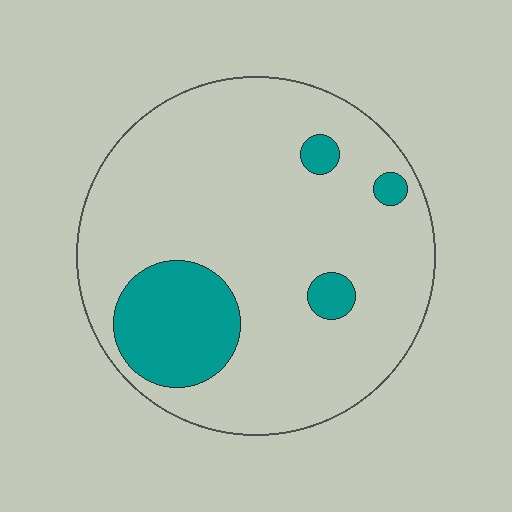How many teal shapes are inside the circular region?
4.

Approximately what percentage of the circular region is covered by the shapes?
Approximately 15%.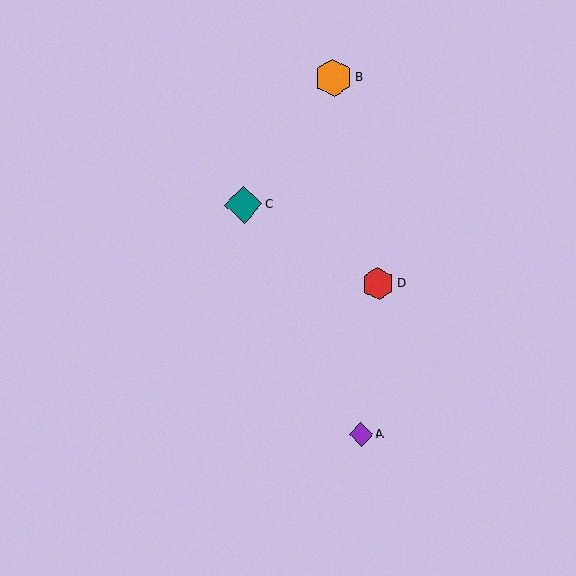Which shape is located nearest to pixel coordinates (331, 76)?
The orange hexagon (labeled B) at (333, 78) is nearest to that location.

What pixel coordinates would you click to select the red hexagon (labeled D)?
Click at (378, 284) to select the red hexagon D.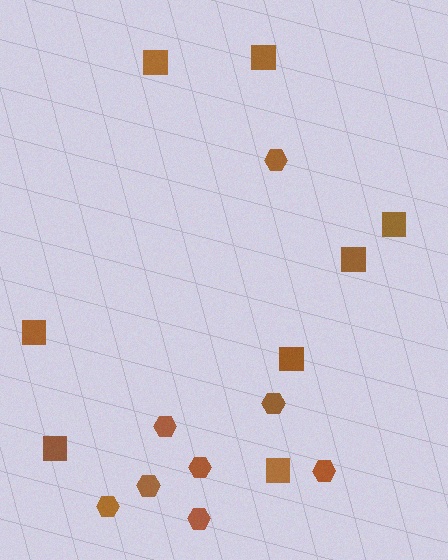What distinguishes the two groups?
There are 2 groups: one group of squares (8) and one group of hexagons (8).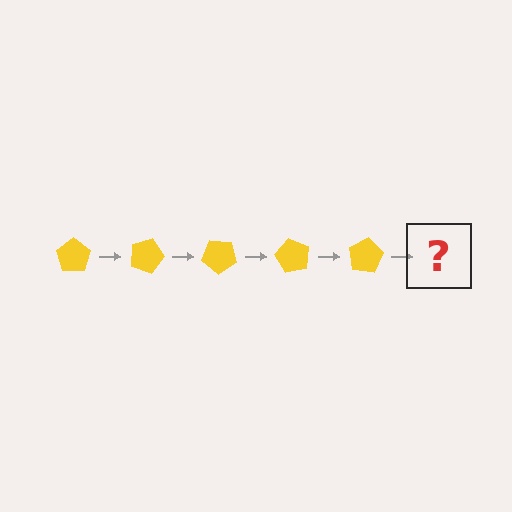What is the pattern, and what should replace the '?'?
The pattern is that the pentagon rotates 20 degrees each step. The '?' should be a yellow pentagon rotated 100 degrees.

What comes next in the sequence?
The next element should be a yellow pentagon rotated 100 degrees.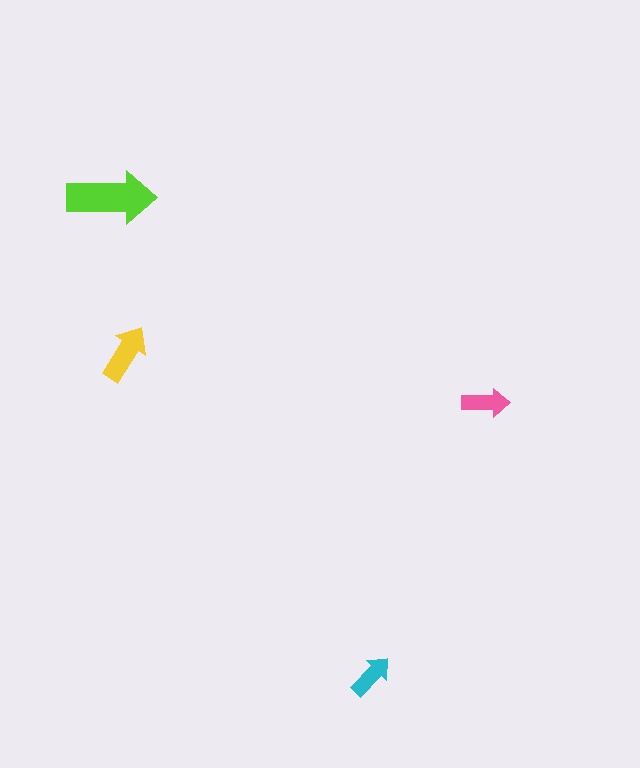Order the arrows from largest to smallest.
the lime one, the yellow one, the pink one, the cyan one.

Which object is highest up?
The lime arrow is topmost.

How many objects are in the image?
There are 4 objects in the image.